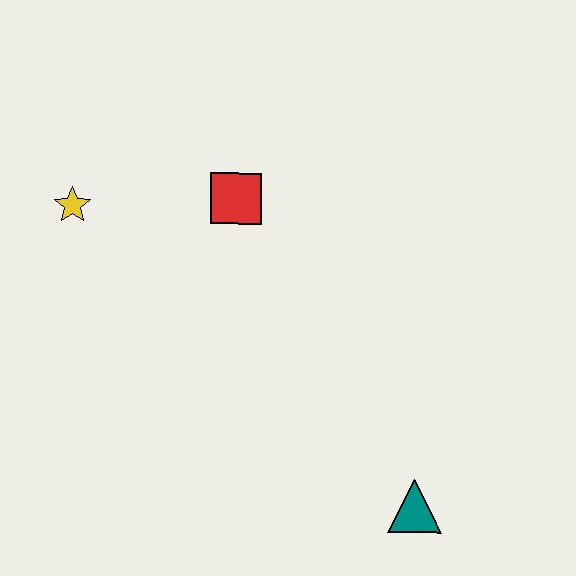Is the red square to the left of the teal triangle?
Yes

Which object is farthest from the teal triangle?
The yellow star is farthest from the teal triangle.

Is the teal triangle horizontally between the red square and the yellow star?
No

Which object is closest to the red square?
The yellow star is closest to the red square.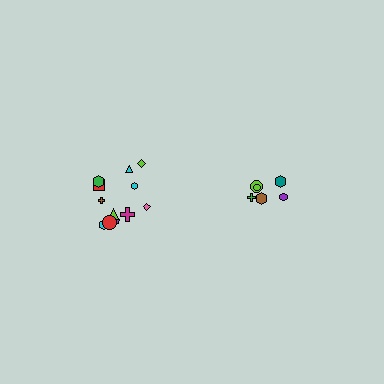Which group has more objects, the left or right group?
The left group.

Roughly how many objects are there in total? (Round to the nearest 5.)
Roughly 20 objects in total.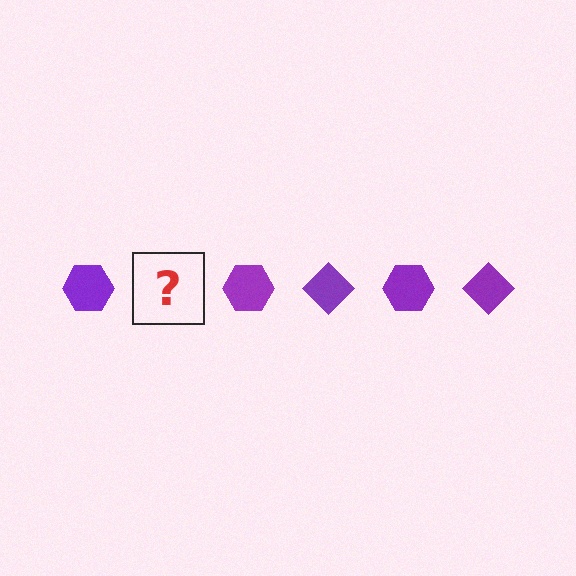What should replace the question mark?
The question mark should be replaced with a purple diamond.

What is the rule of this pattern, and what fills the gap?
The rule is that the pattern cycles through hexagon, diamond shapes in purple. The gap should be filled with a purple diamond.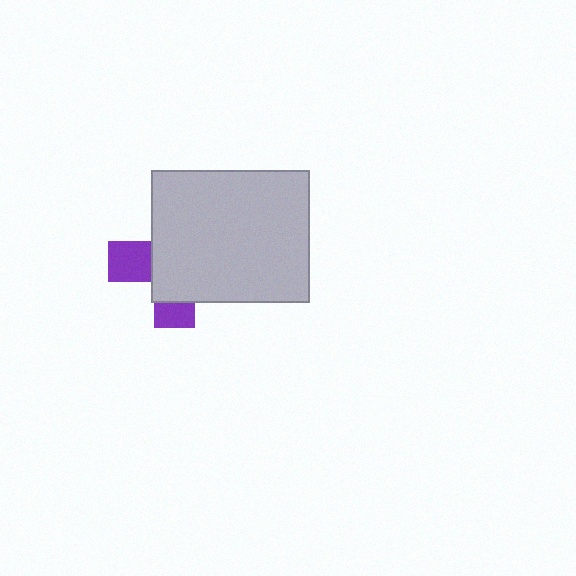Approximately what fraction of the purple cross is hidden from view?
Roughly 70% of the purple cross is hidden behind the light gray rectangle.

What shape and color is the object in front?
The object in front is a light gray rectangle.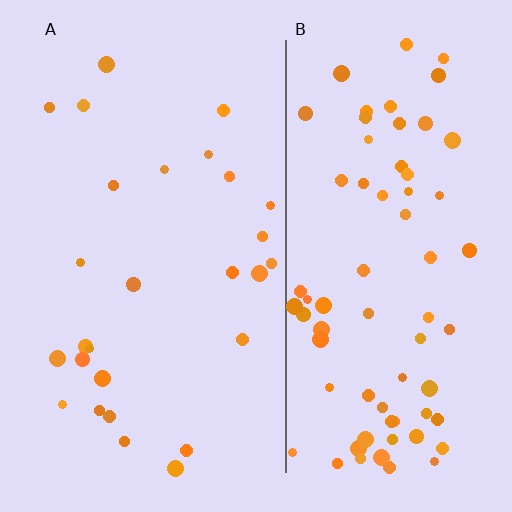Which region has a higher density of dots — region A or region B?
B (the right).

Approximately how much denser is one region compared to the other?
Approximately 2.6× — region B over region A.